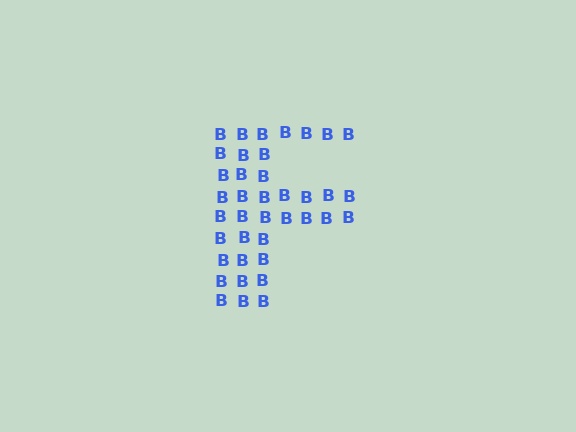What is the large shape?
The large shape is the letter F.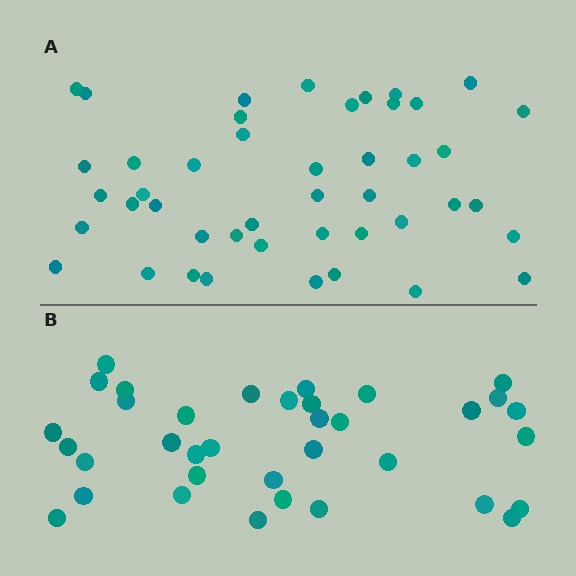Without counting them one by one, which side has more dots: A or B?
Region A (the top region) has more dots.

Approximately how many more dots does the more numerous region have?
Region A has roughly 8 or so more dots than region B.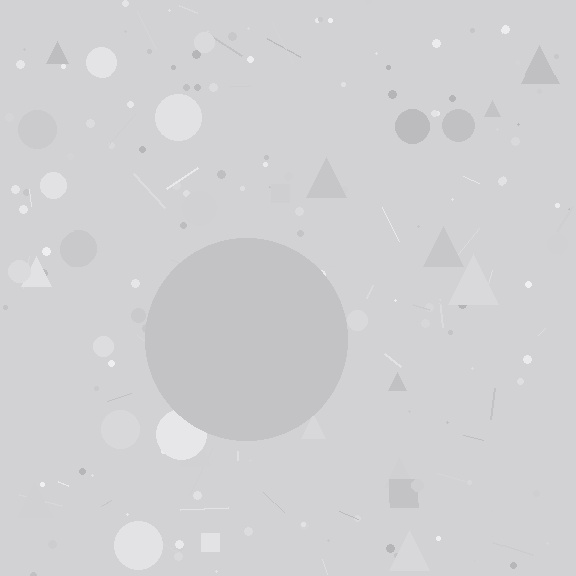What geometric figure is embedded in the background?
A circle is embedded in the background.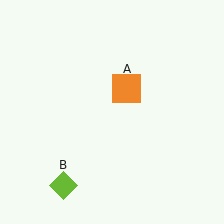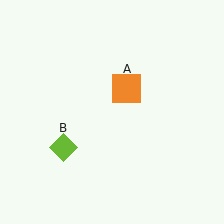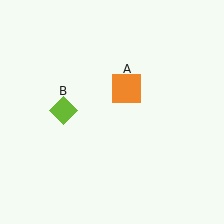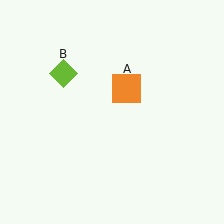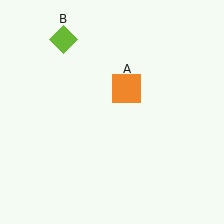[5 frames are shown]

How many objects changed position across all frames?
1 object changed position: lime diamond (object B).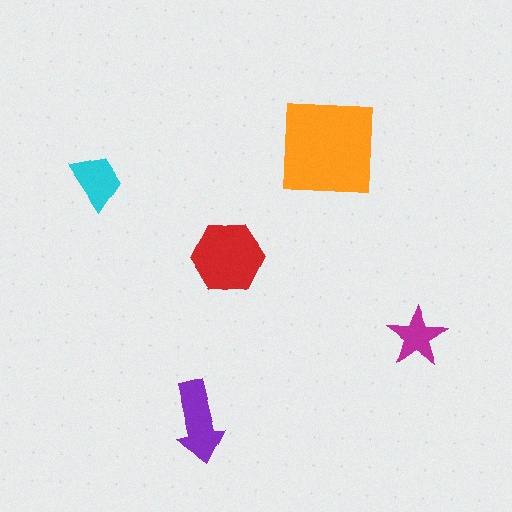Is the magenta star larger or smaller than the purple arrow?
Smaller.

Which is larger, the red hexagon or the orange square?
The orange square.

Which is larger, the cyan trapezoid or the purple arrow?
The purple arrow.